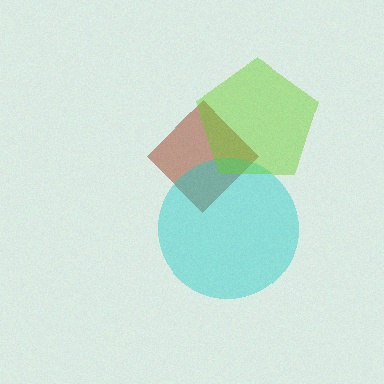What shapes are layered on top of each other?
The layered shapes are: a brown diamond, a cyan circle, a lime pentagon.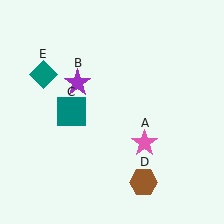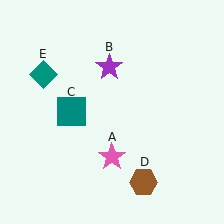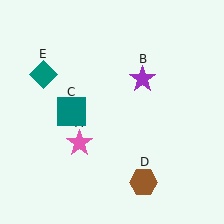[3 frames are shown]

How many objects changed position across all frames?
2 objects changed position: pink star (object A), purple star (object B).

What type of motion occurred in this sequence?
The pink star (object A), purple star (object B) rotated clockwise around the center of the scene.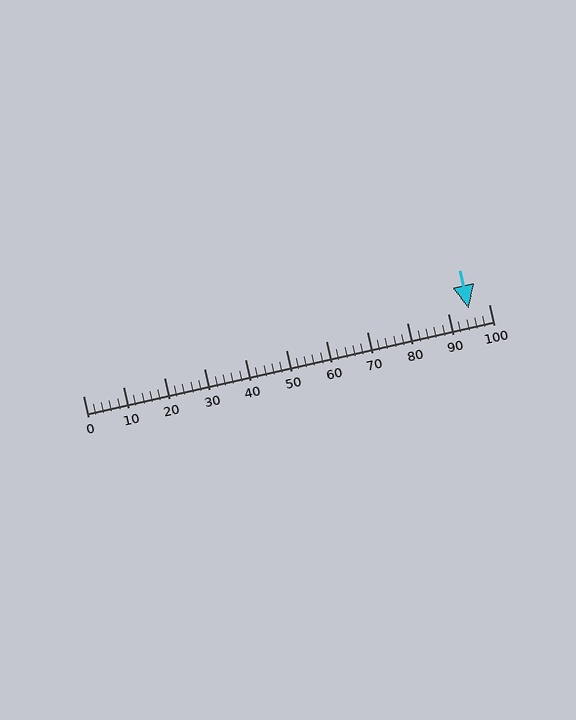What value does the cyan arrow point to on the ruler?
The cyan arrow points to approximately 95.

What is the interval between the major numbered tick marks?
The major tick marks are spaced 10 units apart.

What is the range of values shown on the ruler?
The ruler shows values from 0 to 100.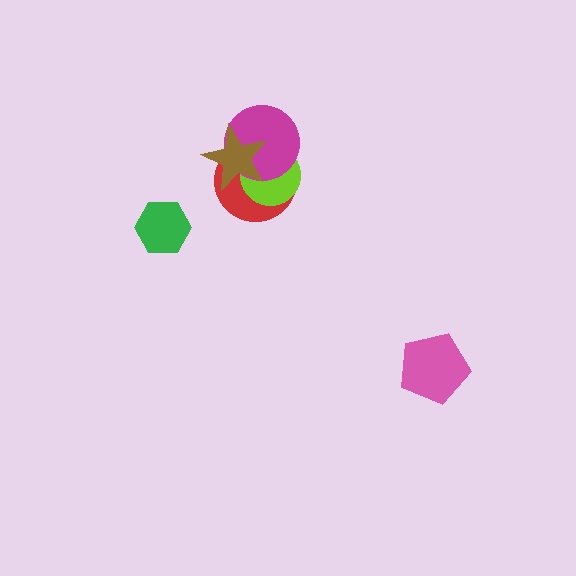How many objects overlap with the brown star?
3 objects overlap with the brown star.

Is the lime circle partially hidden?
Yes, it is partially covered by another shape.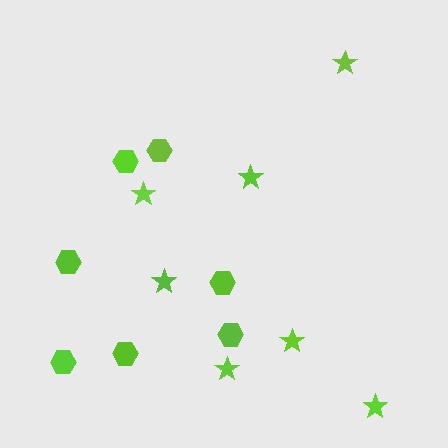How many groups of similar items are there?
There are 2 groups: one group of stars (7) and one group of hexagons (7).